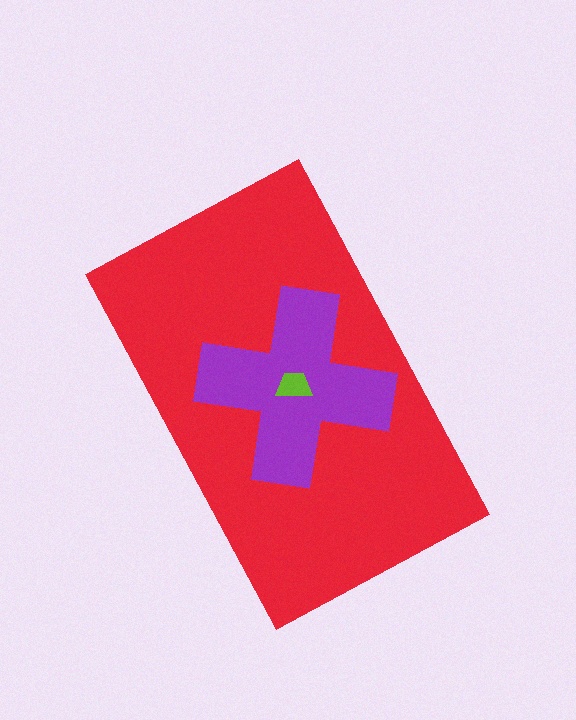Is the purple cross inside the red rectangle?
Yes.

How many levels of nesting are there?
3.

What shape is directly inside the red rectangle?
The purple cross.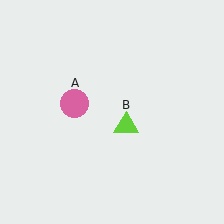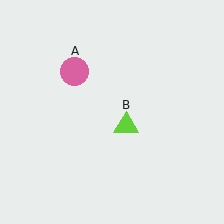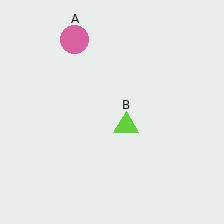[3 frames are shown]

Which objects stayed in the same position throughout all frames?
Lime triangle (object B) remained stationary.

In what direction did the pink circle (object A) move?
The pink circle (object A) moved up.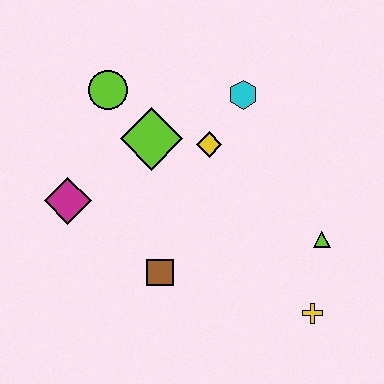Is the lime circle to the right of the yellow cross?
No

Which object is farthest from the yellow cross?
The lime circle is farthest from the yellow cross.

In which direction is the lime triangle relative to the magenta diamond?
The lime triangle is to the right of the magenta diamond.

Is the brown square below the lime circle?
Yes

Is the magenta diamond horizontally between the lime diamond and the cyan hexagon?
No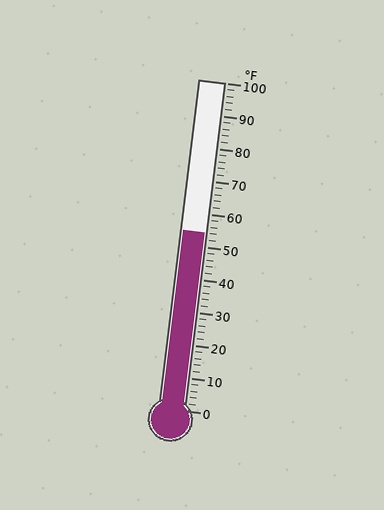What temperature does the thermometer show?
The thermometer shows approximately 54°F.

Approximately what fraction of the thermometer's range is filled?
The thermometer is filled to approximately 55% of its range.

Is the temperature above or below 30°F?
The temperature is above 30°F.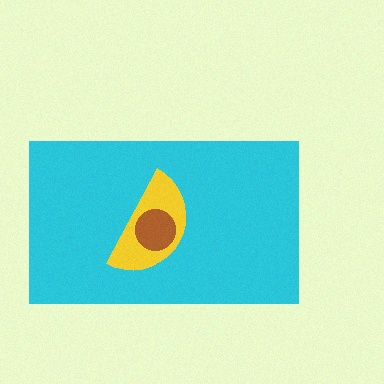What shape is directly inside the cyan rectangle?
The yellow semicircle.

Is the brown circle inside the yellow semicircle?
Yes.